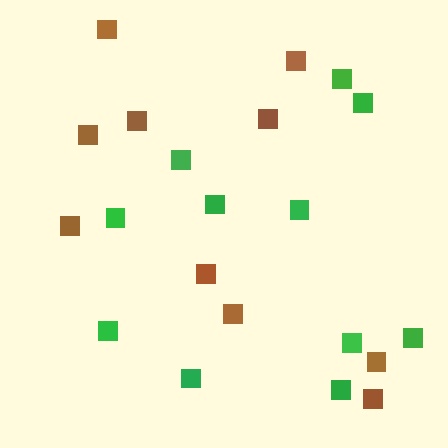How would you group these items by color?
There are 2 groups: one group of brown squares (10) and one group of green squares (11).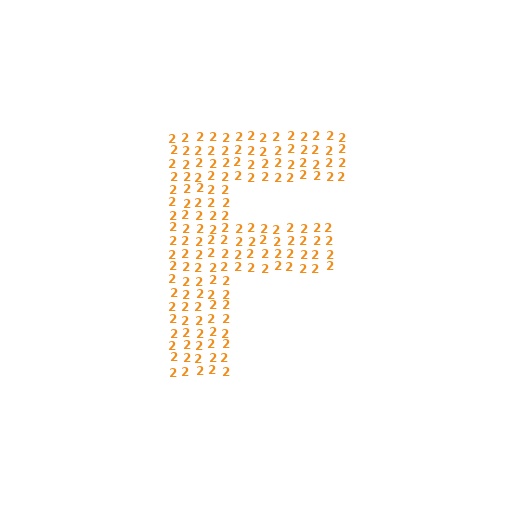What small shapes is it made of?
It is made of small digit 2's.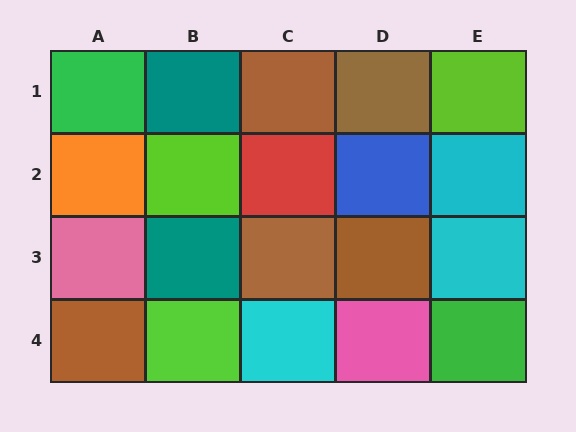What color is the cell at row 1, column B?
Teal.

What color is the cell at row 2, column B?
Lime.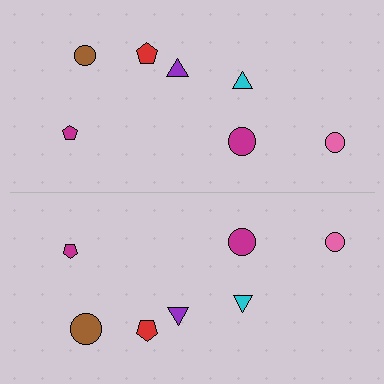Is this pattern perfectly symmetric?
No, the pattern is not perfectly symmetric. The brown circle on the bottom side has a different size than its mirror counterpart.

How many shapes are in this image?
There are 14 shapes in this image.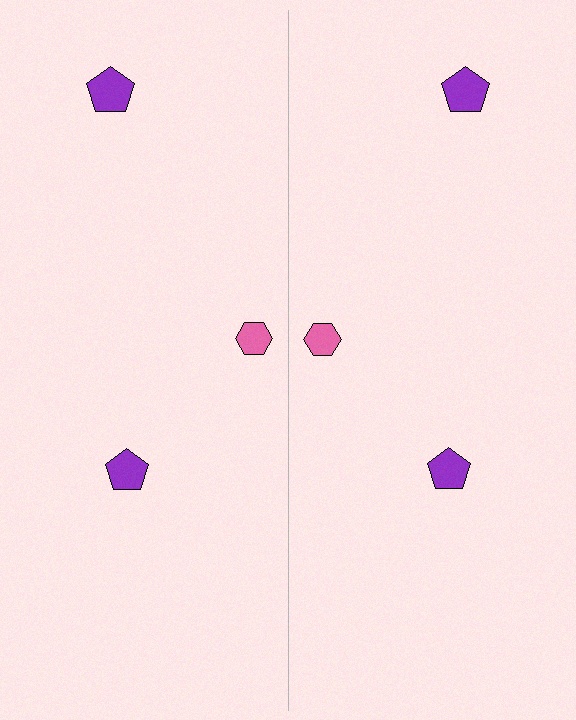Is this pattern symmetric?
Yes, this pattern has bilateral (reflection) symmetry.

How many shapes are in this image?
There are 6 shapes in this image.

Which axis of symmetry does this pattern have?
The pattern has a vertical axis of symmetry running through the center of the image.